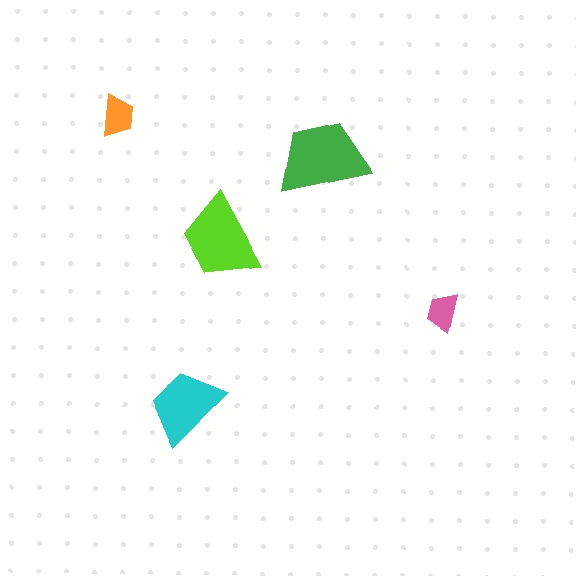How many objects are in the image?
There are 5 objects in the image.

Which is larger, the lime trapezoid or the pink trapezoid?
The lime one.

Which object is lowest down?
The cyan trapezoid is bottommost.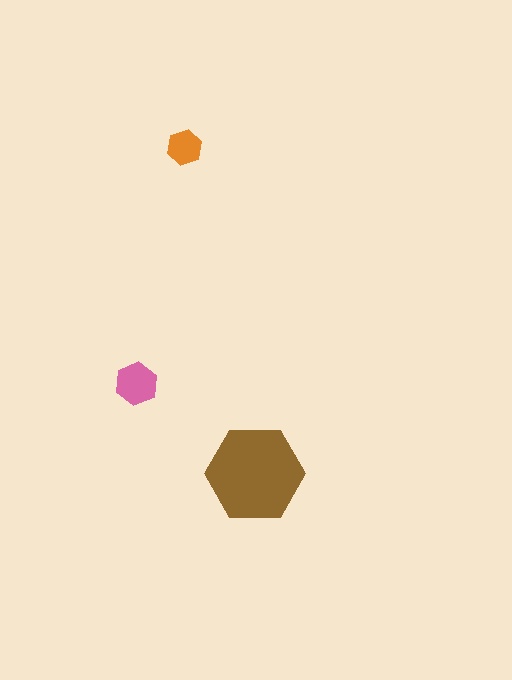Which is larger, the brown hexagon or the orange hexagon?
The brown one.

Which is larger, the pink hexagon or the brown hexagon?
The brown one.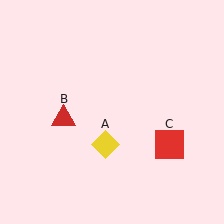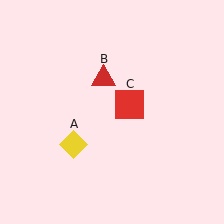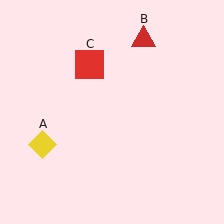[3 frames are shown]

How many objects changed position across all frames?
3 objects changed position: yellow diamond (object A), red triangle (object B), red square (object C).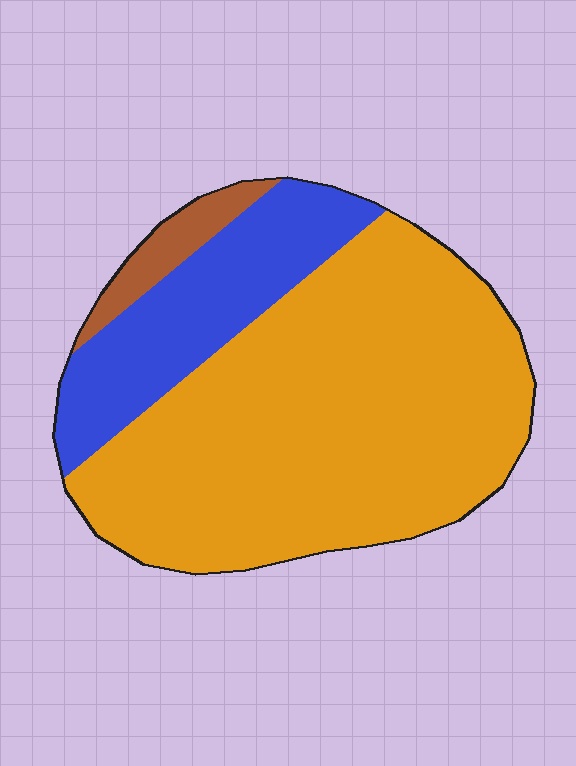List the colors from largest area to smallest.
From largest to smallest: orange, blue, brown.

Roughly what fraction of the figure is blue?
Blue takes up less than a quarter of the figure.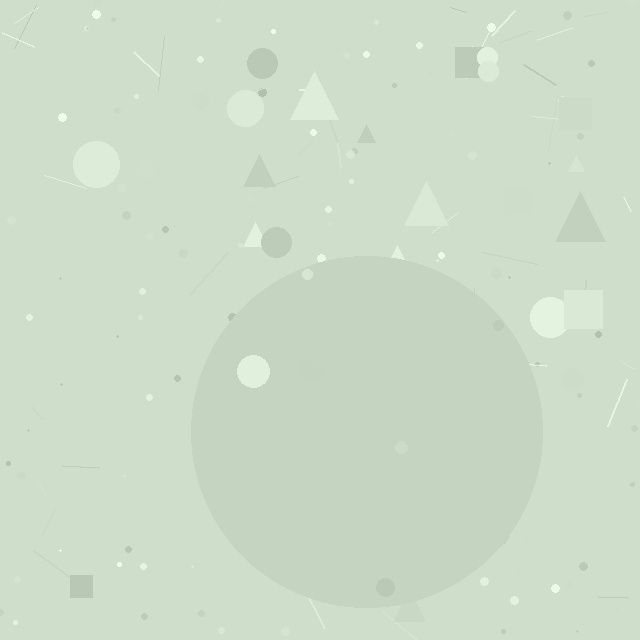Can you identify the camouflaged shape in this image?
The camouflaged shape is a circle.